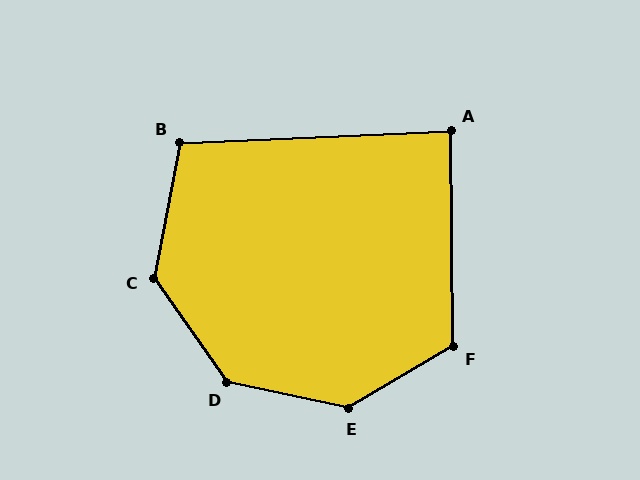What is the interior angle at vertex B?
Approximately 103 degrees (obtuse).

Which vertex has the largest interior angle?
E, at approximately 138 degrees.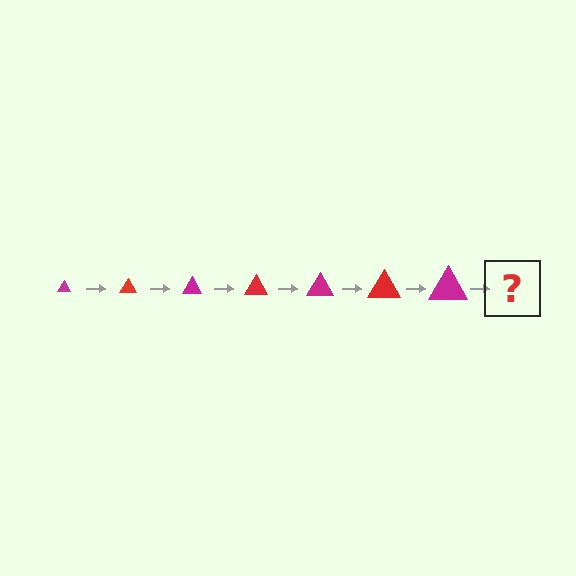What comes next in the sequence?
The next element should be a red triangle, larger than the previous one.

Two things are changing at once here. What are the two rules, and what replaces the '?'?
The two rules are that the triangle grows larger each step and the color cycles through magenta and red. The '?' should be a red triangle, larger than the previous one.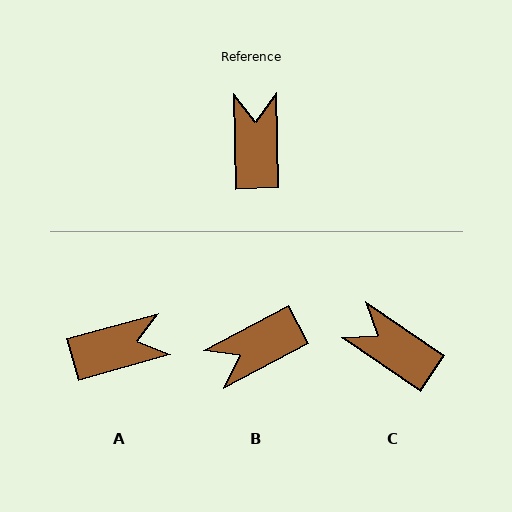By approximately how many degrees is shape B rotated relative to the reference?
Approximately 116 degrees counter-clockwise.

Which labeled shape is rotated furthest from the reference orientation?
B, about 116 degrees away.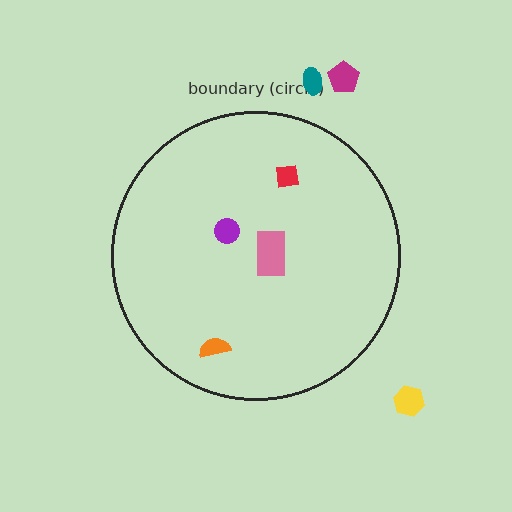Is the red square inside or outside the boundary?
Inside.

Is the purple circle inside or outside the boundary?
Inside.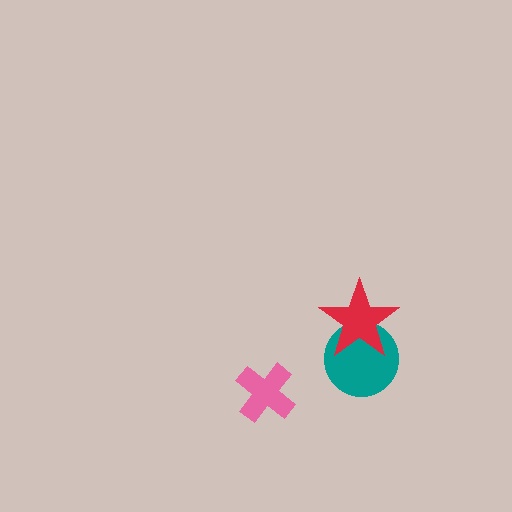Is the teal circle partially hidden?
Yes, it is partially covered by another shape.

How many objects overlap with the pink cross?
0 objects overlap with the pink cross.